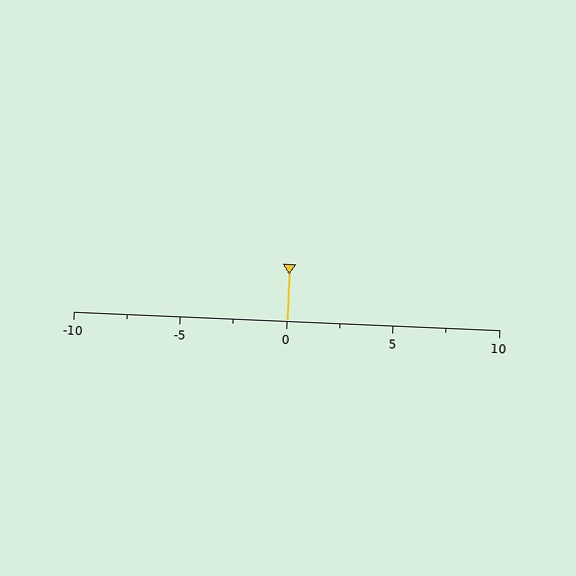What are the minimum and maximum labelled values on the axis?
The axis runs from -10 to 10.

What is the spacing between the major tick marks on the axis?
The major ticks are spaced 5 apart.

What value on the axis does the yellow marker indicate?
The marker indicates approximately 0.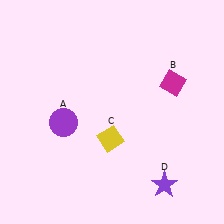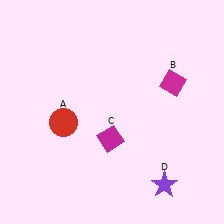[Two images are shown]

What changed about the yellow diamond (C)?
In Image 1, C is yellow. In Image 2, it changed to magenta.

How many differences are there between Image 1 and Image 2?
There are 2 differences between the two images.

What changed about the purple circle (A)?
In Image 1, A is purple. In Image 2, it changed to red.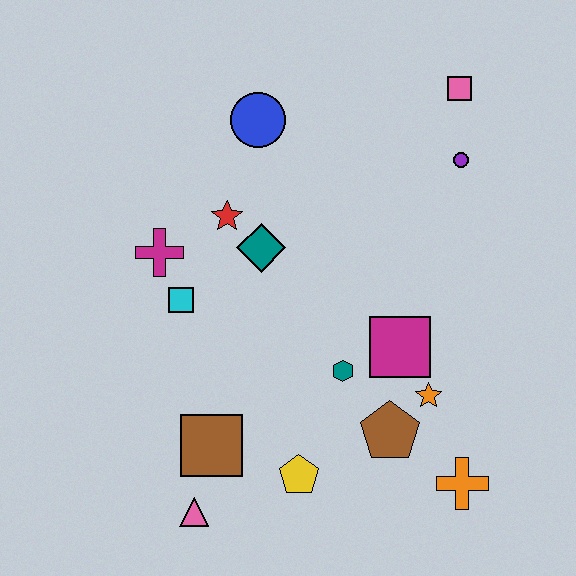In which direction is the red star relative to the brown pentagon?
The red star is above the brown pentagon.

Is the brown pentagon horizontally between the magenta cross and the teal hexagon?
No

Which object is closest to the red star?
The teal diamond is closest to the red star.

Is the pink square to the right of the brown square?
Yes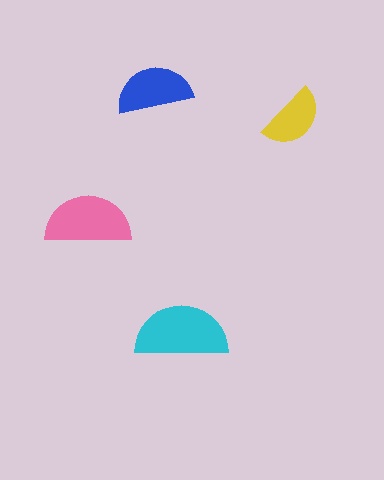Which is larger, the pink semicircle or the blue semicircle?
The pink one.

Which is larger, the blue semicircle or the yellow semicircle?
The blue one.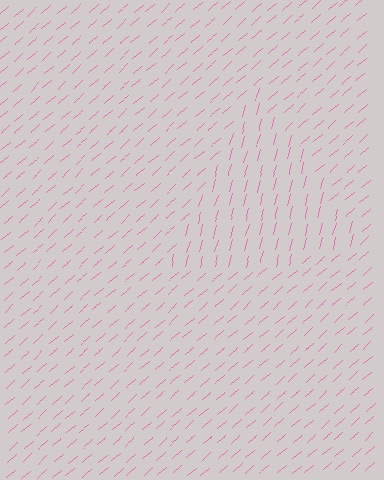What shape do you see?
I see a triangle.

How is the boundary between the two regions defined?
The boundary is defined purely by a change in line orientation (approximately 34 degrees difference). All lines are the same color and thickness.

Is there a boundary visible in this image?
Yes, there is a texture boundary formed by a change in line orientation.